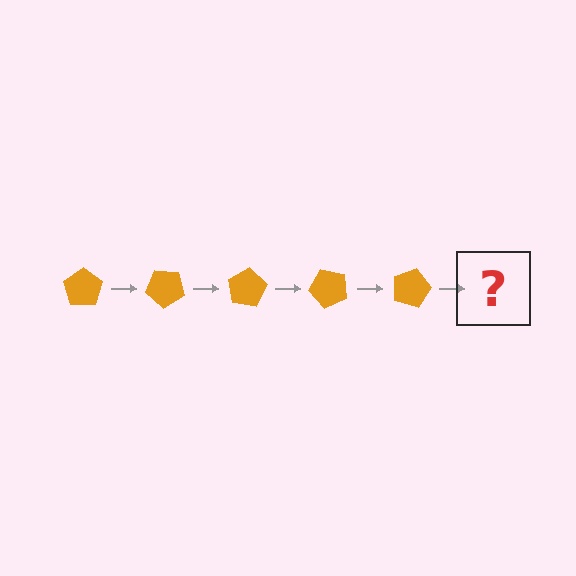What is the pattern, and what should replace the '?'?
The pattern is that the pentagon rotates 40 degrees each step. The '?' should be an orange pentagon rotated 200 degrees.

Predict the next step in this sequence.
The next step is an orange pentagon rotated 200 degrees.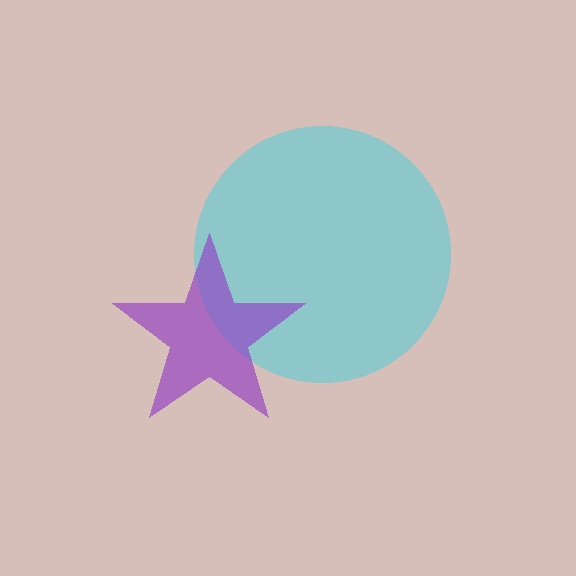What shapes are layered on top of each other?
The layered shapes are: a cyan circle, a purple star.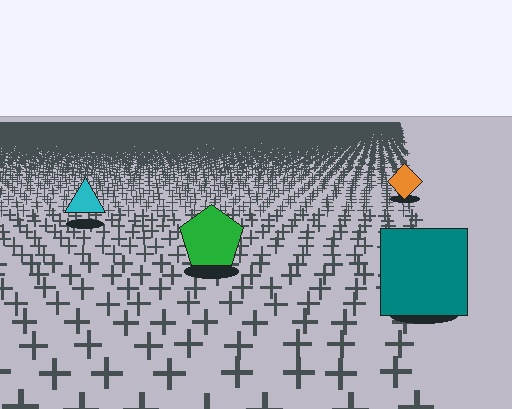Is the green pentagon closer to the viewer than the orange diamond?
Yes. The green pentagon is closer — you can tell from the texture gradient: the ground texture is coarser near it.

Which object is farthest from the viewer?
The orange diamond is farthest from the viewer. It appears smaller and the ground texture around it is denser.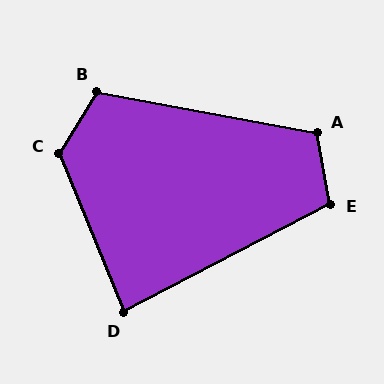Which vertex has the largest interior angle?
C, at approximately 126 degrees.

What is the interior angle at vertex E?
Approximately 108 degrees (obtuse).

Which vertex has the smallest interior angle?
D, at approximately 85 degrees.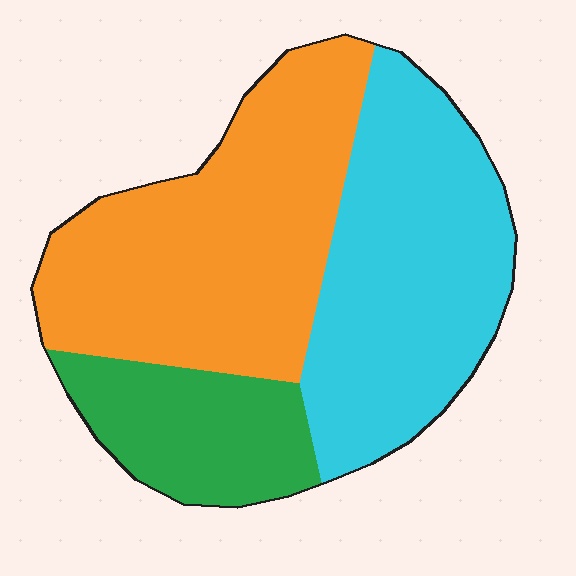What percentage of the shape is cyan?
Cyan covers about 40% of the shape.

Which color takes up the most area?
Orange, at roughly 45%.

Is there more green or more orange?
Orange.